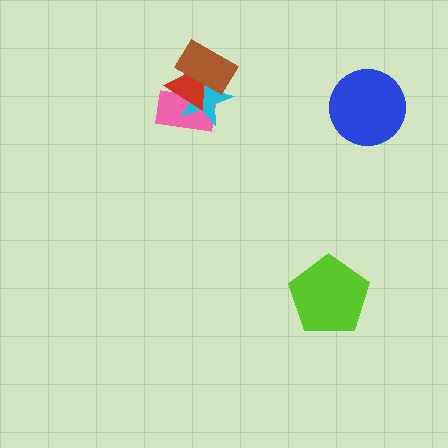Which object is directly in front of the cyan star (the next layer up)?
The red triangle is directly in front of the cyan star.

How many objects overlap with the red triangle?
3 objects overlap with the red triangle.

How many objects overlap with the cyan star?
3 objects overlap with the cyan star.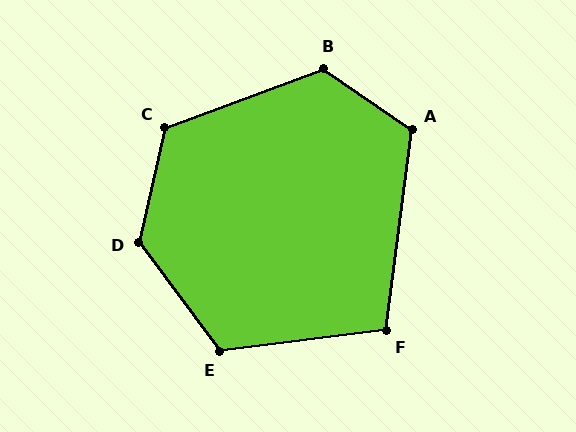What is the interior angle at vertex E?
Approximately 120 degrees (obtuse).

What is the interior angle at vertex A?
Approximately 117 degrees (obtuse).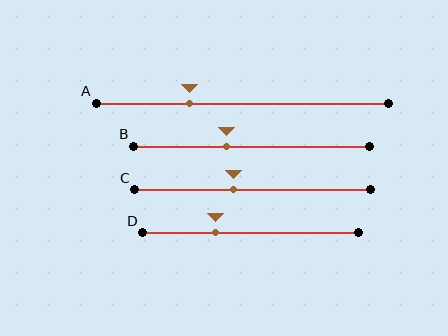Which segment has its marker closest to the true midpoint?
Segment C has its marker closest to the true midpoint.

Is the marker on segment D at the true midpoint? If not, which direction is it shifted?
No, the marker on segment D is shifted to the left by about 16% of the segment length.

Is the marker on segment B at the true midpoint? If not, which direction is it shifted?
No, the marker on segment B is shifted to the left by about 11% of the segment length.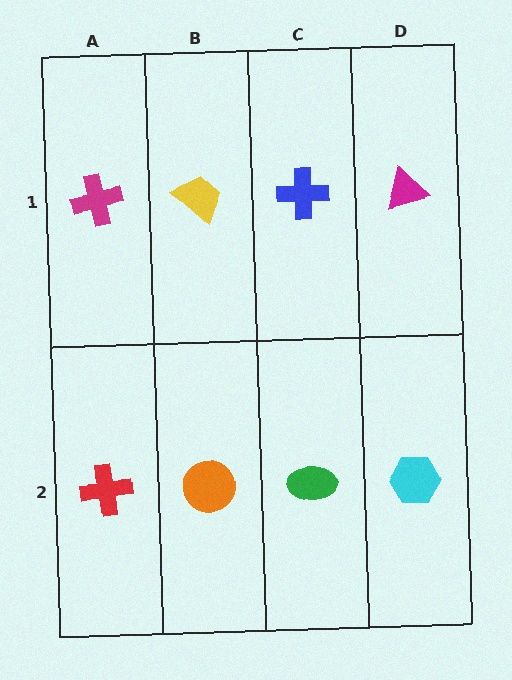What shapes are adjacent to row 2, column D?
A magenta triangle (row 1, column D), a green ellipse (row 2, column C).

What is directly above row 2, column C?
A blue cross.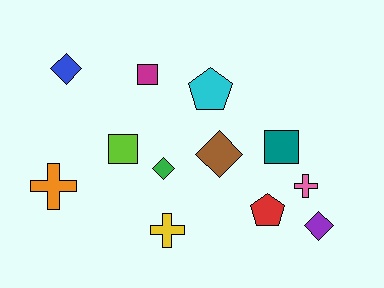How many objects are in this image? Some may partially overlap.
There are 12 objects.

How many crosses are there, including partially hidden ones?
There are 3 crosses.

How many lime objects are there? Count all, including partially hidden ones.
There is 1 lime object.